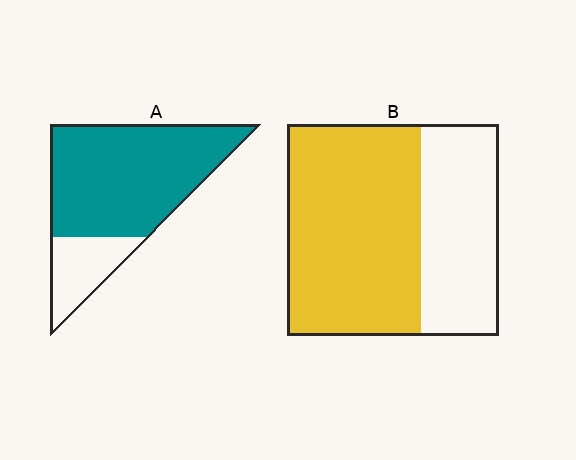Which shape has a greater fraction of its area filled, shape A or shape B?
Shape A.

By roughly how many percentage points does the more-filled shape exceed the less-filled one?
By roughly 15 percentage points (A over B).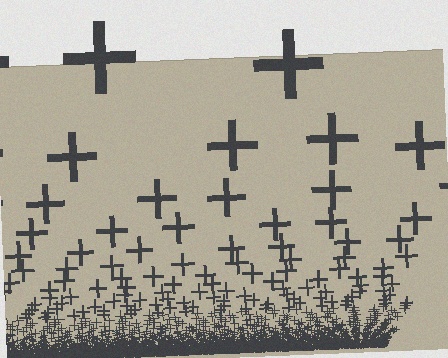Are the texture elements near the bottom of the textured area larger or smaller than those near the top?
Smaller. The gradient is inverted — elements near the bottom are smaller and denser.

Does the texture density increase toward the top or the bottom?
Density increases toward the bottom.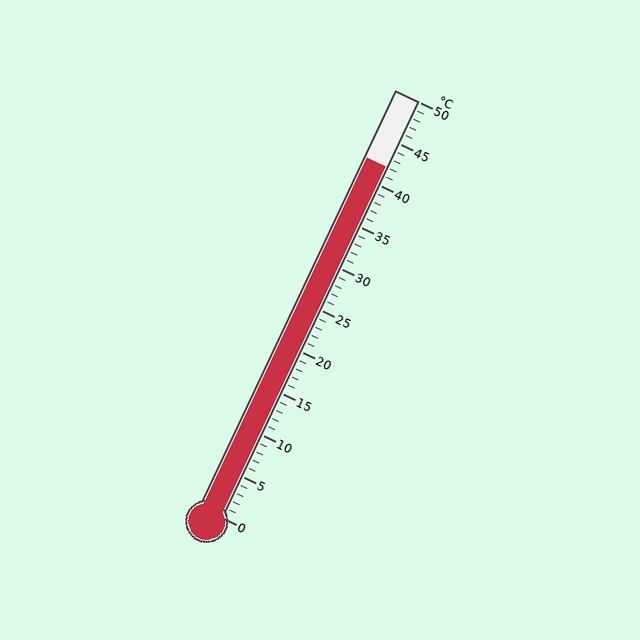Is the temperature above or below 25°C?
The temperature is above 25°C.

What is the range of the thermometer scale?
The thermometer scale ranges from 0°C to 50°C.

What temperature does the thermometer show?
The thermometer shows approximately 42°C.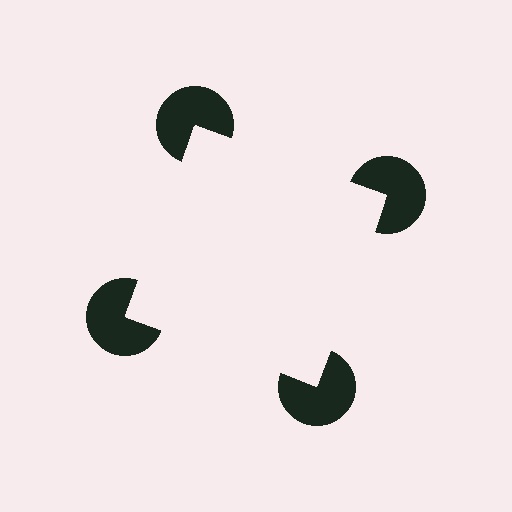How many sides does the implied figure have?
4 sides.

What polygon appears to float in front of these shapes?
An illusory square — its edges are inferred from the aligned wedge cuts in the pac-man discs, not physically drawn.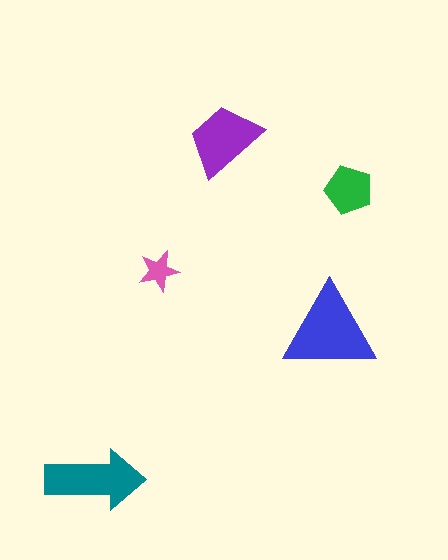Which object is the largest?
The blue triangle.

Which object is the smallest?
The pink star.